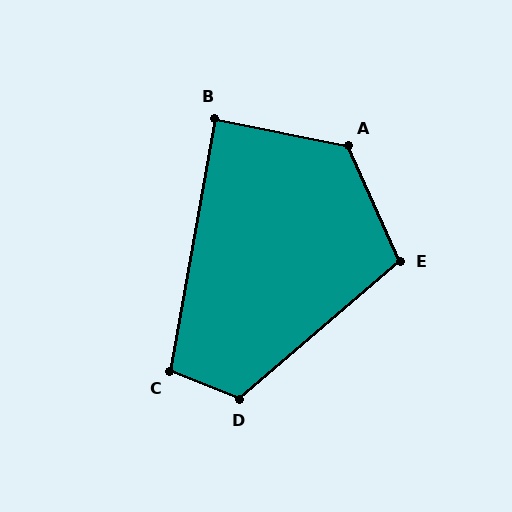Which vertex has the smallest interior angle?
B, at approximately 89 degrees.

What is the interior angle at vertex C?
Approximately 102 degrees (obtuse).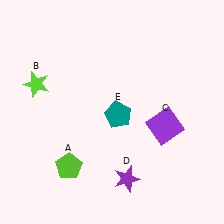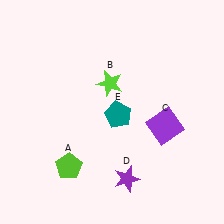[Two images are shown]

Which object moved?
The lime star (B) moved right.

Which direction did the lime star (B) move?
The lime star (B) moved right.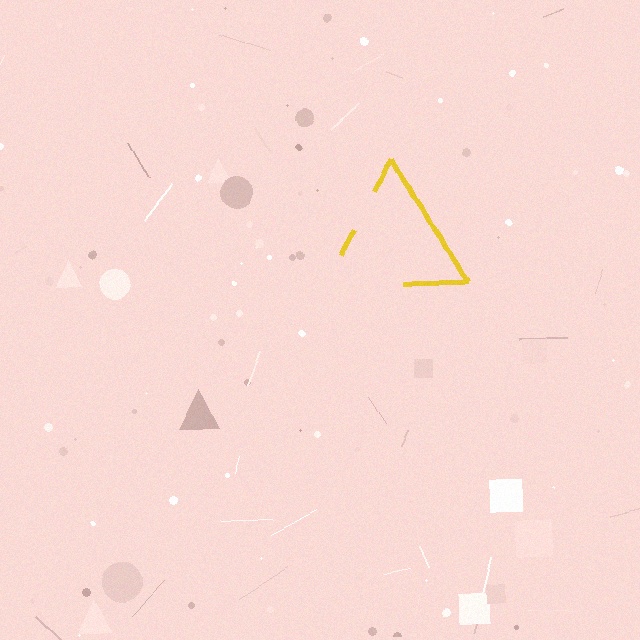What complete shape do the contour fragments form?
The contour fragments form a triangle.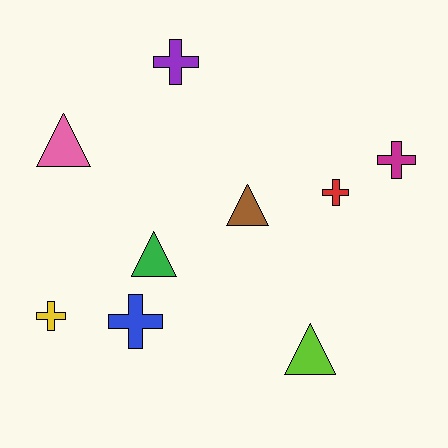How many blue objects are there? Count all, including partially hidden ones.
There is 1 blue object.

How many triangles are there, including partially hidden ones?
There are 4 triangles.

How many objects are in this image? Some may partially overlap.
There are 9 objects.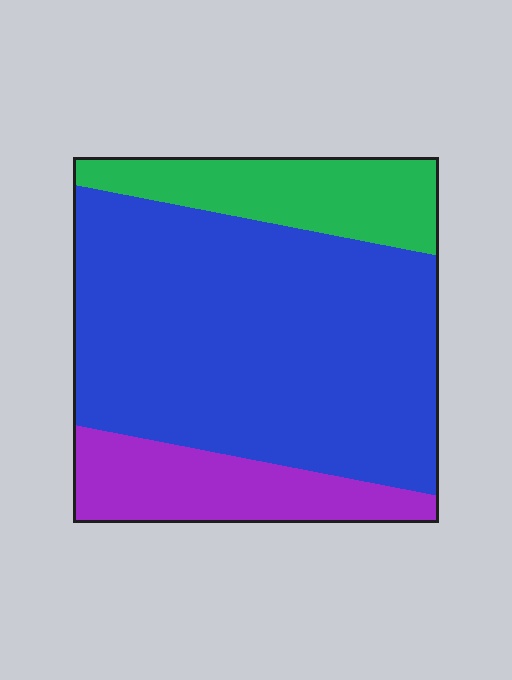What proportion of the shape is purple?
Purple covers roughly 15% of the shape.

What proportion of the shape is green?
Green takes up about one sixth (1/6) of the shape.